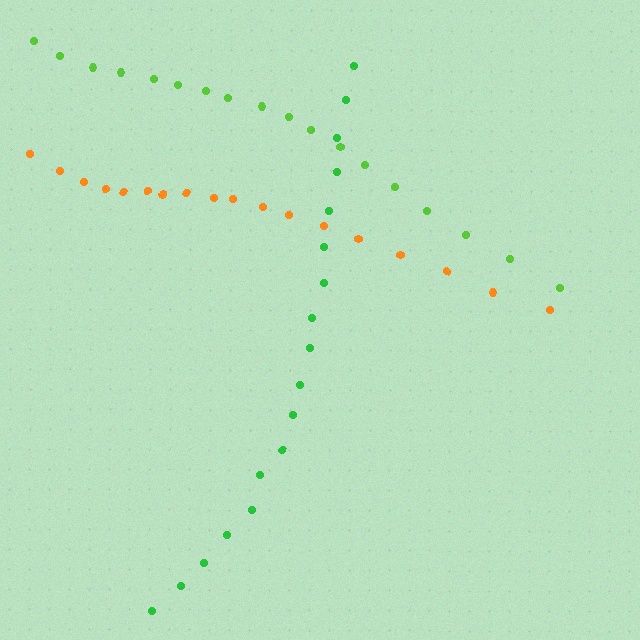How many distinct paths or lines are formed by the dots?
There are 3 distinct paths.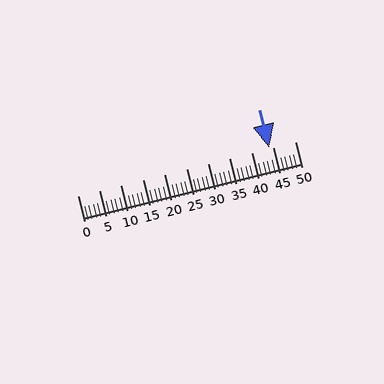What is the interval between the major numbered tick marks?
The major tick marks are spaced 5 units apart.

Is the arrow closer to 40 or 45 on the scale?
The arrow is closer to 45.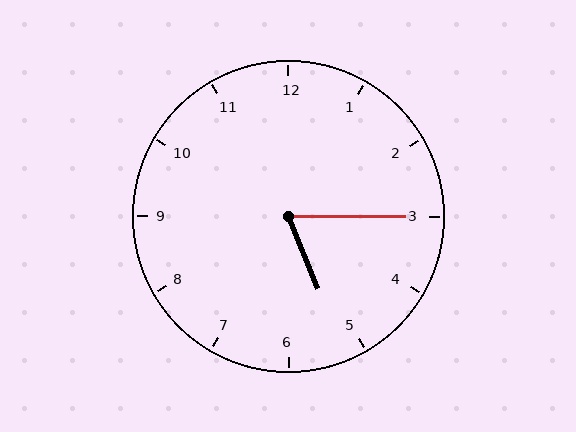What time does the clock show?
5:15.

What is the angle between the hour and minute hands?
Approximately 68 degrees.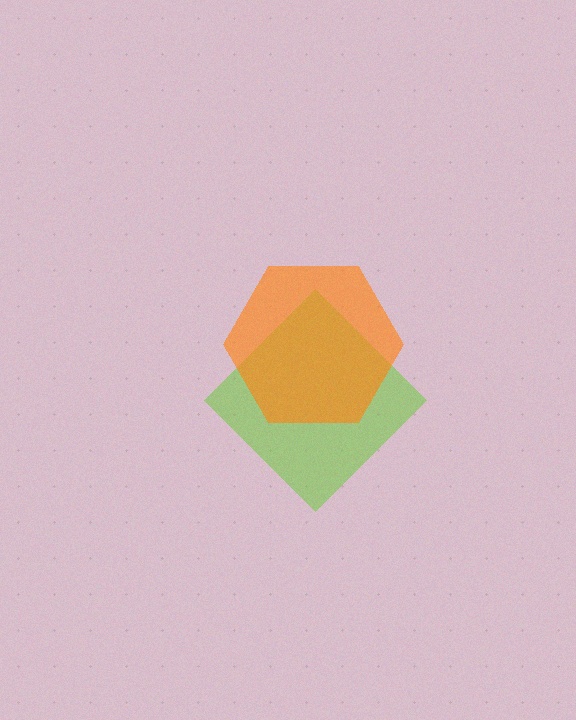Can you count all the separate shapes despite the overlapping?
Yes, there are 2 separate shapes.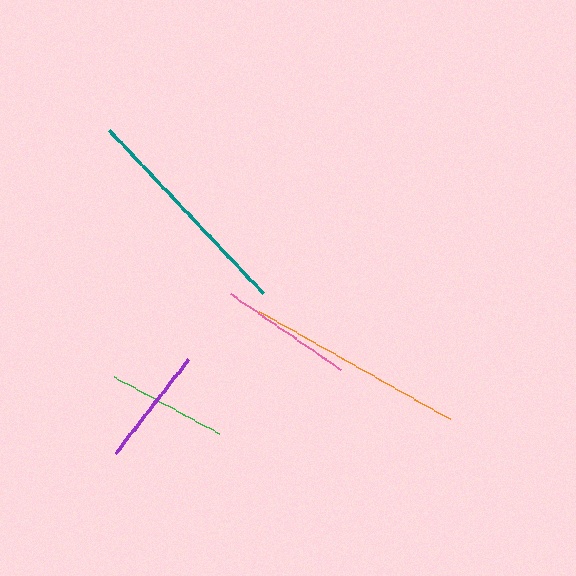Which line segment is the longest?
The teal line is the longest at approximately 224 pixels.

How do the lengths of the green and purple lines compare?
The green and purple lines are approximately the same length.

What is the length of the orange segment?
The orange segment is approximately 219 pixels long.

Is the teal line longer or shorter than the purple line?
The teal line is longer than the purple line.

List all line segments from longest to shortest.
From longest to shortest: teal, orange, pink, green, purple.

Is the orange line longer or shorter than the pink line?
The orange line is longer than the pink line.